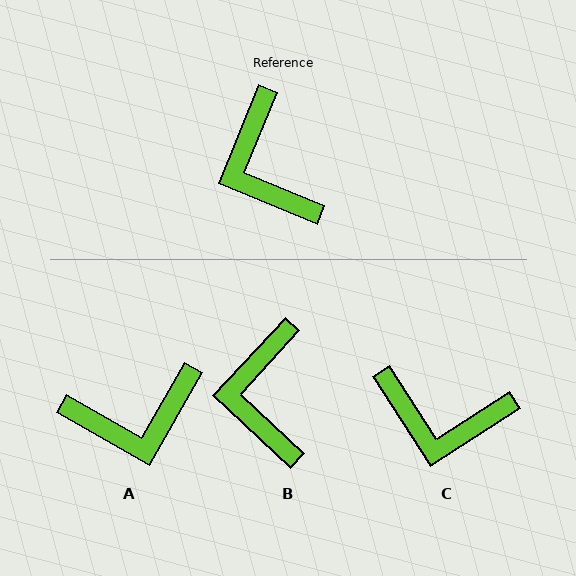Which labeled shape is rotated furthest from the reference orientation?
A, about 83 degrees away.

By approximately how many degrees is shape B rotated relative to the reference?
Approximately 20 degrees clockwise.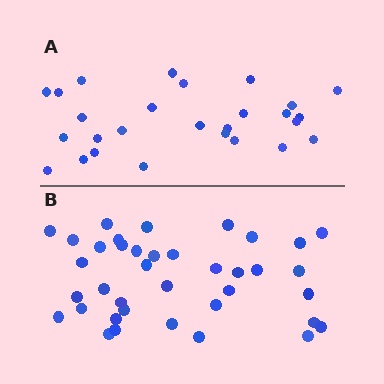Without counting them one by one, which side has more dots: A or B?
Region B (the bottom region) has more dots.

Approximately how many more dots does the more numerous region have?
Region B has roughly 12 or so more dots than region A.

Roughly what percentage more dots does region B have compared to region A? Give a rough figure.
About 40% more.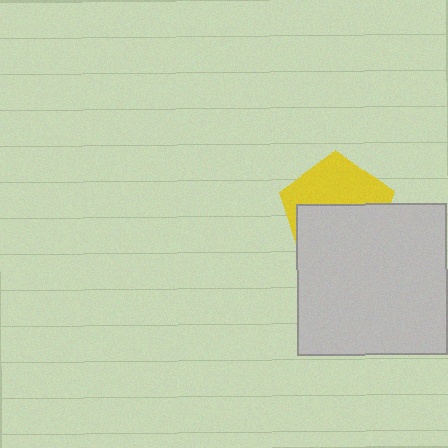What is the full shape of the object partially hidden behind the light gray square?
The partially hidden object is a yellow pentagon.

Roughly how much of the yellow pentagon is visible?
About half of it is visible (roughly 46%).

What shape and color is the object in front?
The object in front is a light gray square.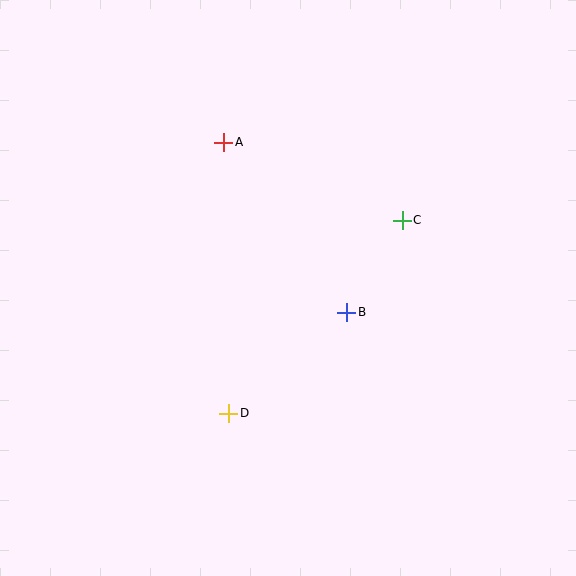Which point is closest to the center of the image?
Point B at (347, 312) is closest to the center.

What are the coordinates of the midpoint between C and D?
The midpoint between C and D is at (315, 317).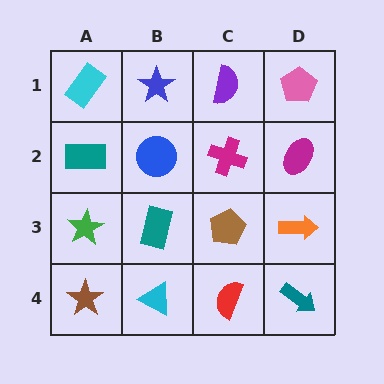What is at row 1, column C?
A purple semicircle.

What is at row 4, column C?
A red semicircle.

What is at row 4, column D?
A teal arrow.